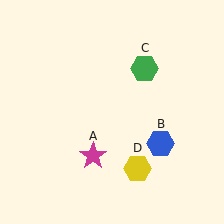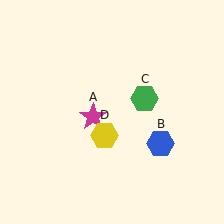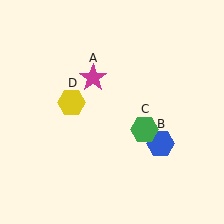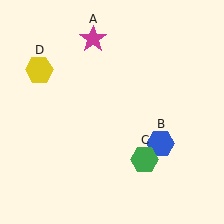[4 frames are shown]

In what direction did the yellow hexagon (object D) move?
The yellow hexagon (object D) moved up and to the left.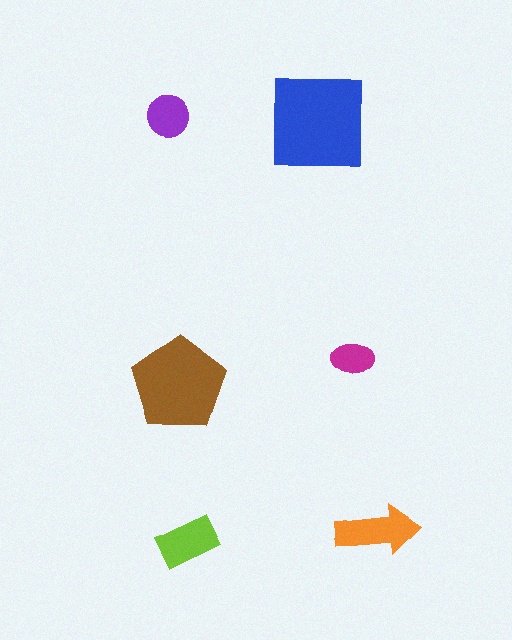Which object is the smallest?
The magenta ellipse.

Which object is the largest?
The blue square.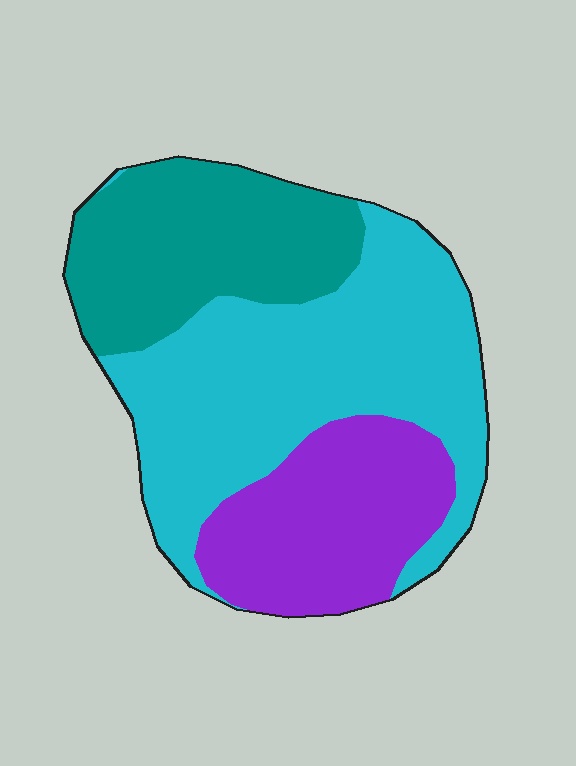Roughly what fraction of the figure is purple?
Purple takes up about one quarter (1/4) of the figure.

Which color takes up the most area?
Cyan, at roughly 50%.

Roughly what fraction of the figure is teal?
Teal covers roughly 30% of the figure.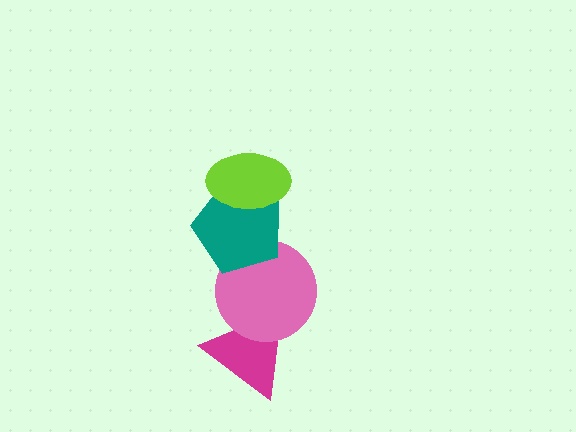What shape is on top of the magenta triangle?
The pink circle is on top of the magenta triangle.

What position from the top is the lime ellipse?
The lime ellipse is 1st from the top.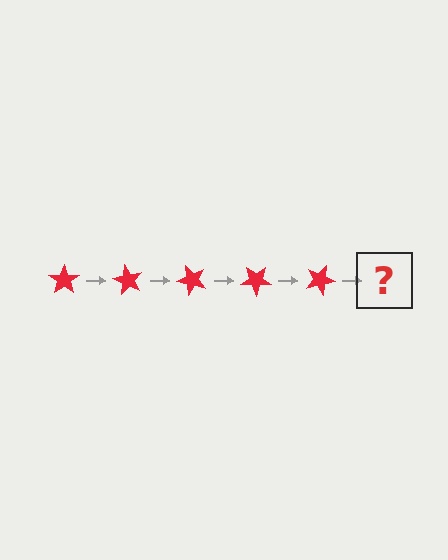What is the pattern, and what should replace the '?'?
The pattern is that the star rotates 60 degrees each step. The '?' should be a red star rotated 300 degrees.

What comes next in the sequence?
The next element should be a red star rotated 300 degrees.